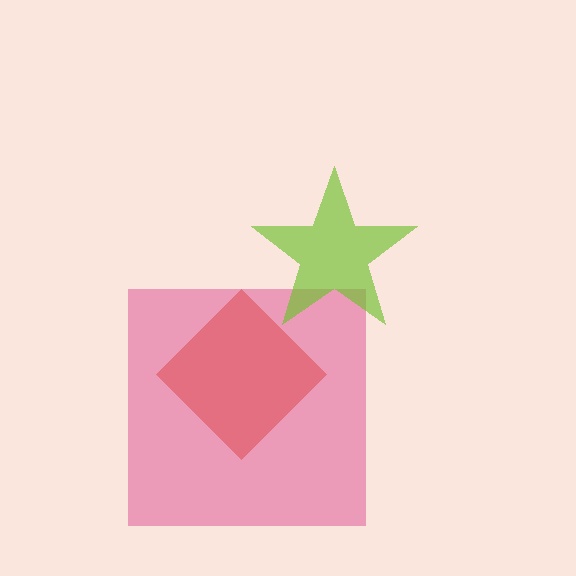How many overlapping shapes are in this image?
There are 3 overlapping shapes in the image.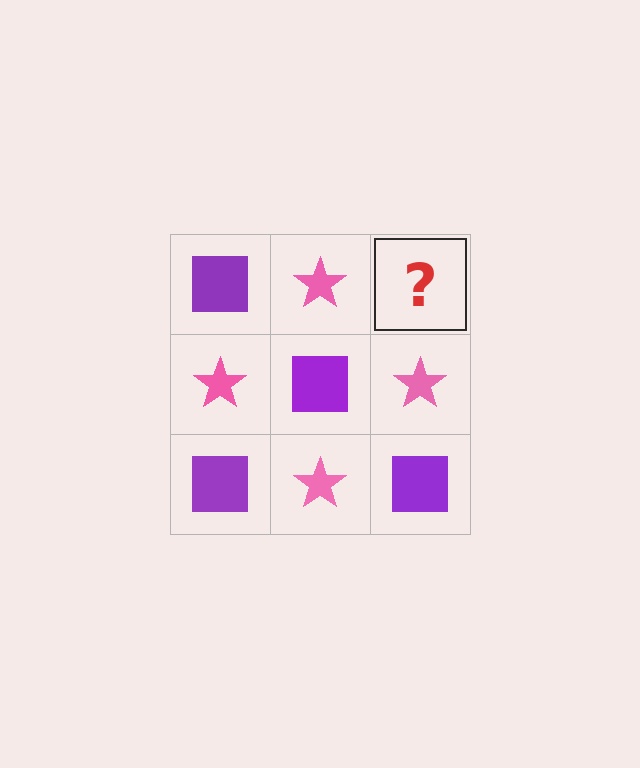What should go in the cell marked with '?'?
The missing cell should contain a purple square.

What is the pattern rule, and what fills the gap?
The rule is that it alternates purple square and pink star in a checkerboard pattern. The gap should be filled with a purple square.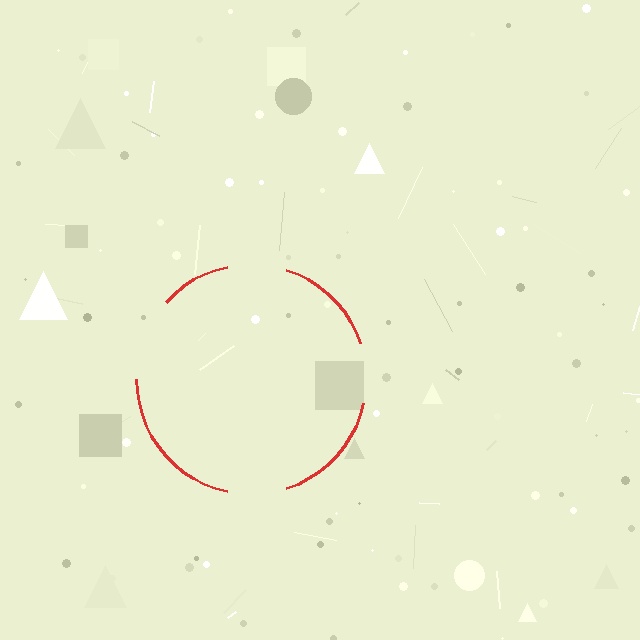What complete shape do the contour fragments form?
The contour fragments form a circle.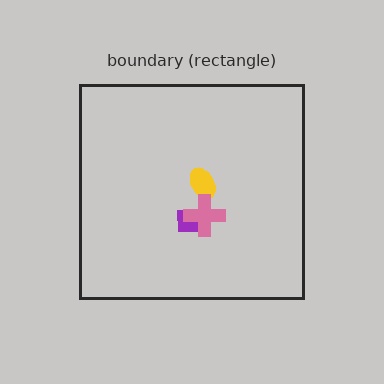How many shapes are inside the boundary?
3 inside, 0 outside.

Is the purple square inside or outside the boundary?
Inside.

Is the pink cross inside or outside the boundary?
Inside.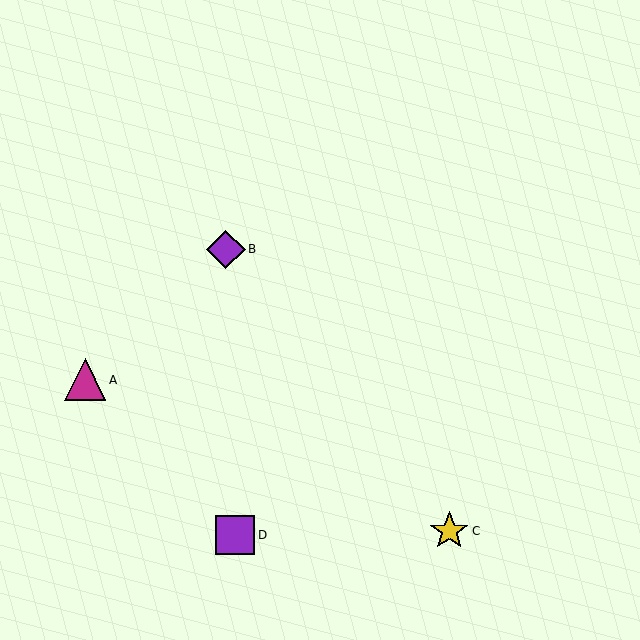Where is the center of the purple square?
The center of the purple square is at (235, 535).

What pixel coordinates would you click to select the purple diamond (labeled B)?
Click at (226, 249) to select the purple diamond B.